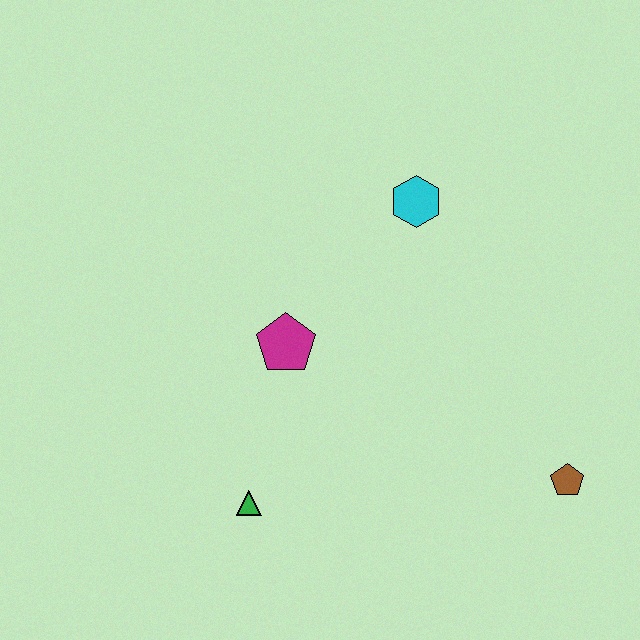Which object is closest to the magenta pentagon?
The green triangle is closest to the magenta pentagon.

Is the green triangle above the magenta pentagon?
No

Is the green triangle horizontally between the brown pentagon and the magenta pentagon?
No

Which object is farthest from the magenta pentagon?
The brown pentagon is farthest from the magenta pentagon.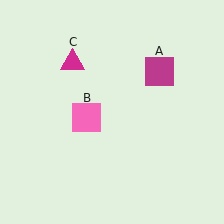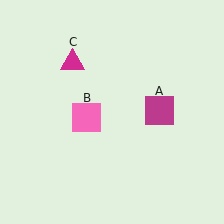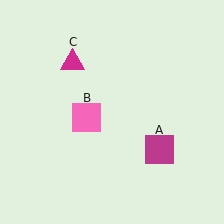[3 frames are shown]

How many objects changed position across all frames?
1 object changed position: magenta square (object A).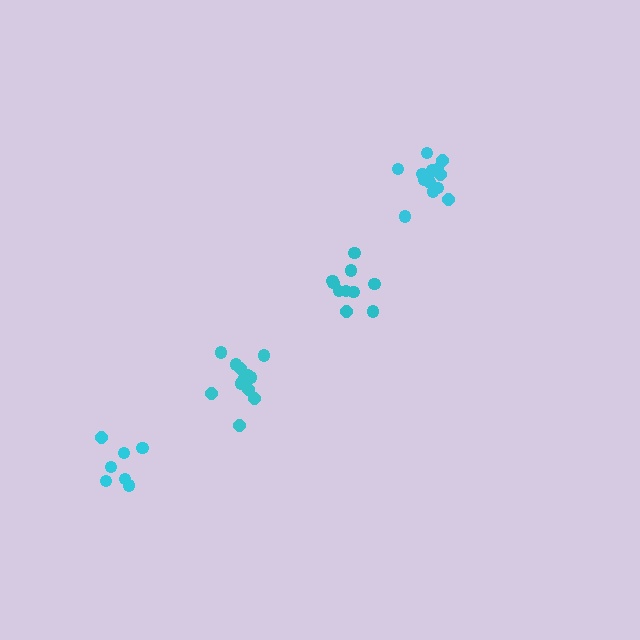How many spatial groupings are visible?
There are 4 spatial groupings.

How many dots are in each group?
Group 1: 12 dots, Group 2: 13 dots, Group 3: 10 dots, Group 4: 7 dots (42 total).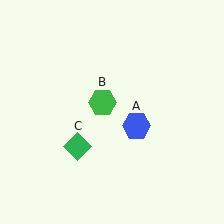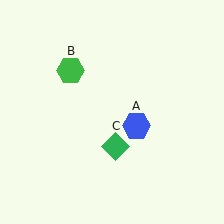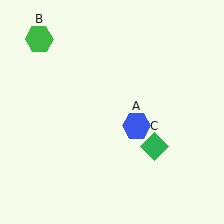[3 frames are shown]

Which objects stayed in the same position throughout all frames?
Blue hexagon (object A) remained stationary.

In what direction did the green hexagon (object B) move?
The green hexagon (object B) moved up and to the left.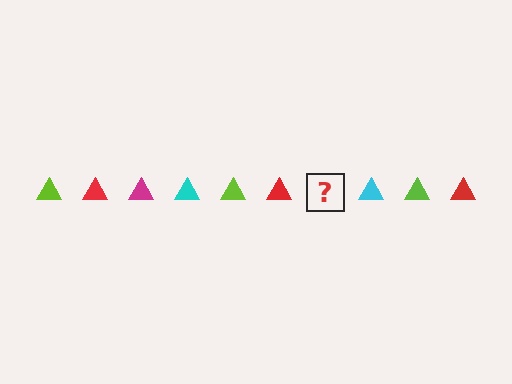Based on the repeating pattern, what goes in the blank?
The blank should be a magenta triangle.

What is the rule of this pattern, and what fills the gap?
The rule is that the pattern cycles through lime, red, magenta, cyan triangles. The gap should be filled with a magenta triangle.